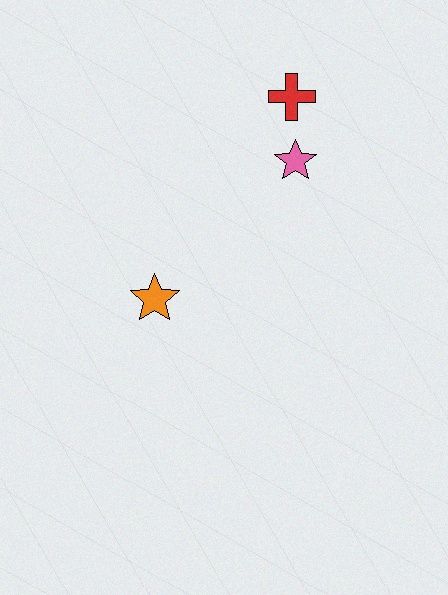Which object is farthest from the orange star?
The red cross is farthest from the orange star.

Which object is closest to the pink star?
The red cross is closest to the pink star.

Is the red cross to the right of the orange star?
Yes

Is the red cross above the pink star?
Yes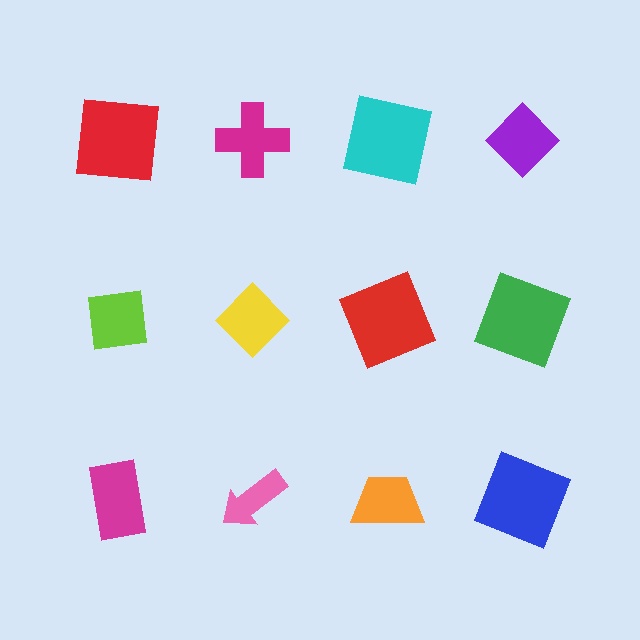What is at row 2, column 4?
A green square.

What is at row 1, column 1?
A red square.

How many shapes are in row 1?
4 shapes.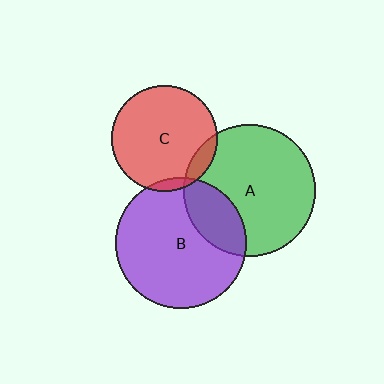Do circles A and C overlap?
Yes.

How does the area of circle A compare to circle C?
Approximately 1.5 times.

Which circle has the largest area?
Circle A (green).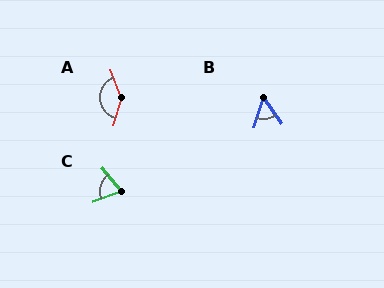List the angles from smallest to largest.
B (52°), C (70°), A (142°).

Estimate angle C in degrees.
Approximately 70 degrees.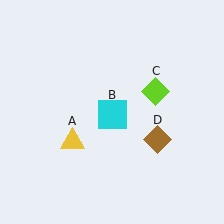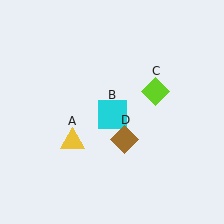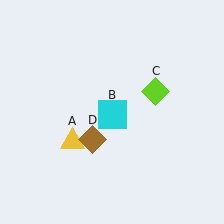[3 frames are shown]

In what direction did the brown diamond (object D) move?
The brown diamond (object D) moved left.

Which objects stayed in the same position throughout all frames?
Yellow triangle (object A) and cyan square (object B) and lime diamond (object C) remained stationary.